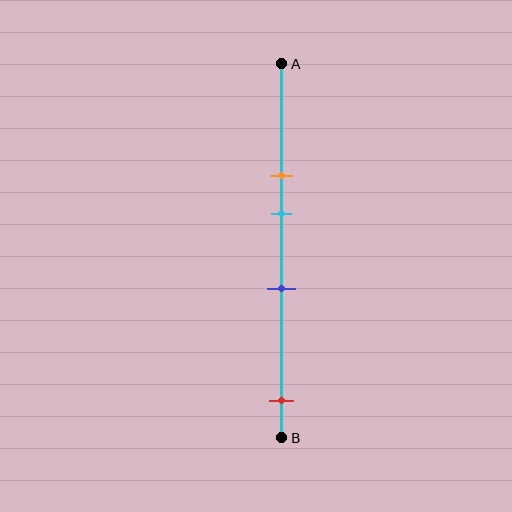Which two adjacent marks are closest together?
The orange and cyan marks are the closest adjacent pair.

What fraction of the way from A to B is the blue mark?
The blue mark is approximately 60% (0.6) of the way from A to B.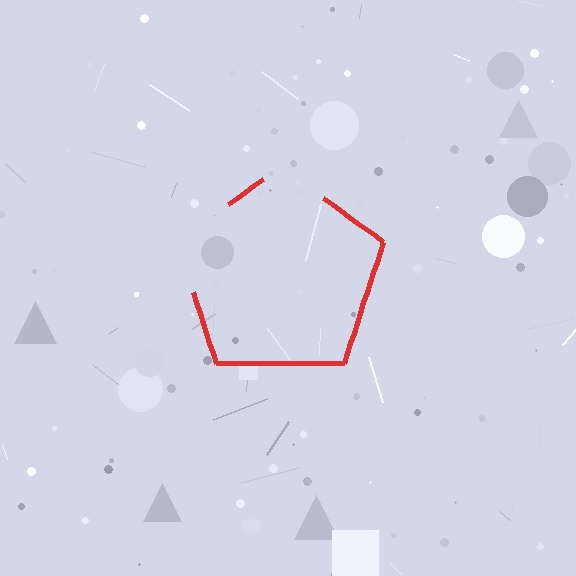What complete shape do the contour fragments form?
The contour fragments form a pentagon.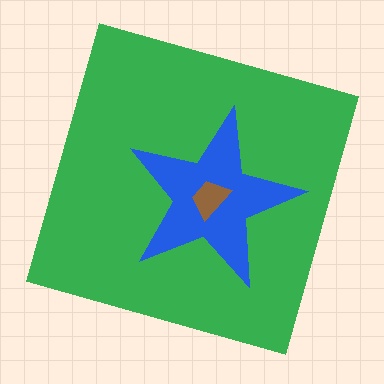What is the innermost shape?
The brown trapezoid.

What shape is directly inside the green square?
The blue star.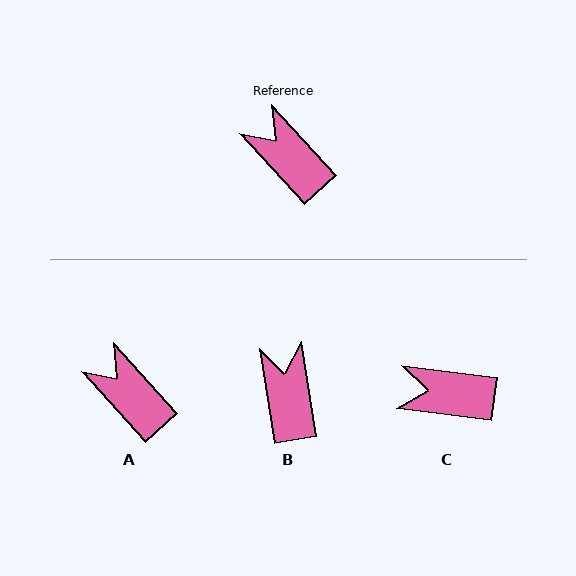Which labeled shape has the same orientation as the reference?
A.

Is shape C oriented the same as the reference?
No, it is off by about 41 degrees.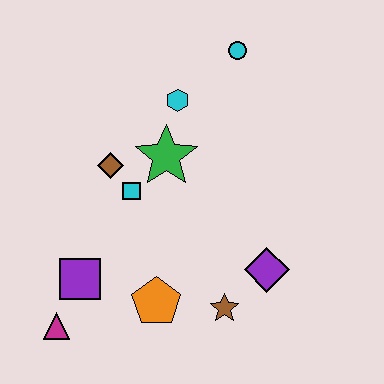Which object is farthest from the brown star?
The cyan circle is farthest from the brown star.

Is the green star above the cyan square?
Yes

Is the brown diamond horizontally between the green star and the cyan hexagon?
No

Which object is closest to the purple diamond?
The brown star is closest to the purple diamond.